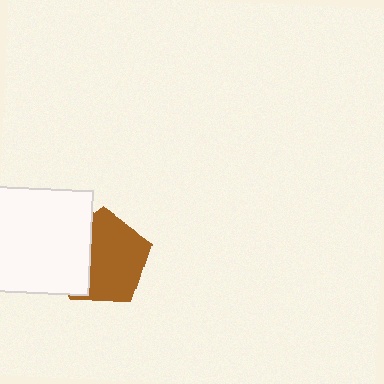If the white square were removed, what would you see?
You would see the complete brown pentagon.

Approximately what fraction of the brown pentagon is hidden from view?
Roughly 33% of the brown pentagon is hidden behind the white square.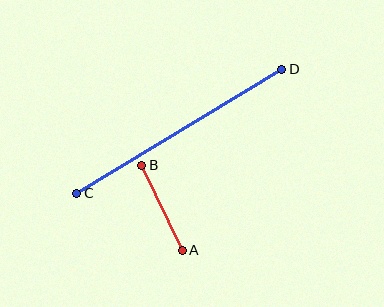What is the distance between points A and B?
The distance is approximately 94 pixels.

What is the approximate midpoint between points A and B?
The midpoint is at approximately (162, 208) pixels.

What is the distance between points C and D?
The distance is approximately 240 pixels.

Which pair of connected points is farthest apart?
Points C and D are farthest apart.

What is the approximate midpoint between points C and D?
The midpoint is at approximately (179, 131) pixels.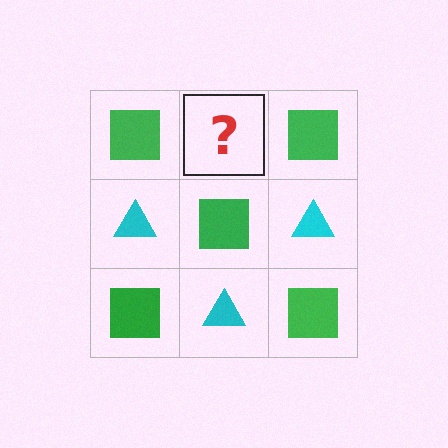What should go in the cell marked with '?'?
The missing cell should contain a cyan triangle.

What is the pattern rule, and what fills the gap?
The rule is that it alternates green square and cyan triangle in a checkerboard pattern. The gap should be filled with a cyan triangle.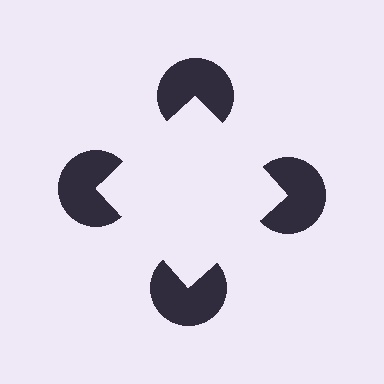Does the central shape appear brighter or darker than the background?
It typically appears slightly brighter than the background, even though no actual brightness change is drawn.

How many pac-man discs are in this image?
There are 4 — one at each vertex of the illusory square.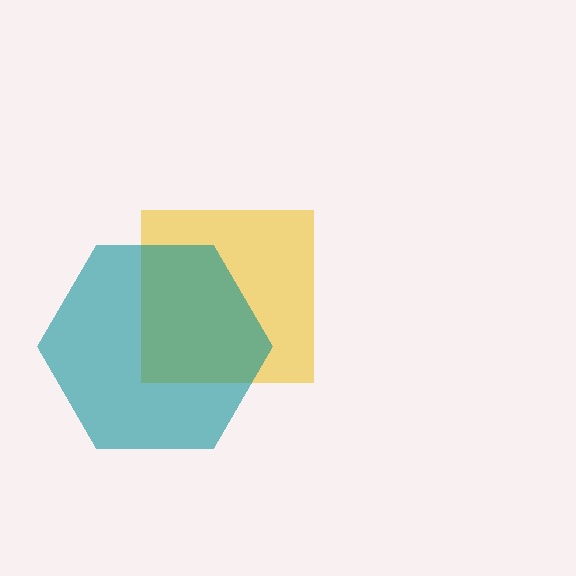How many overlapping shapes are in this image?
There are 2 overlapping shapes in the image.